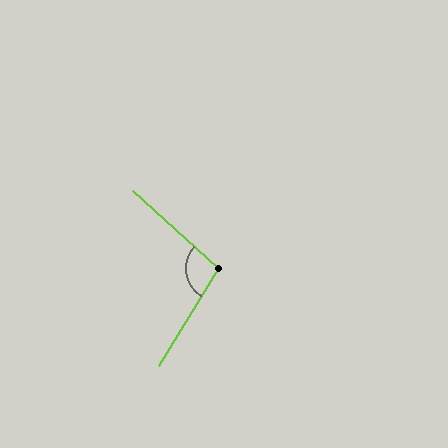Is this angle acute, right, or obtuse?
It is obtuse.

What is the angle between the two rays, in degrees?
Approximately 101 degrees.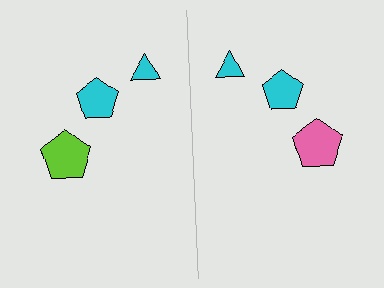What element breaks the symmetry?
The pink pentagon on the right side breaks the symmetry — its mirror counterpart is lime.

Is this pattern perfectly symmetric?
No, the pattern is not perfectly symmetric. The pink pentagon on the right side breaks the symmetry — its mirror counterpart is lime.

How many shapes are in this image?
There are 6 shapes in this image.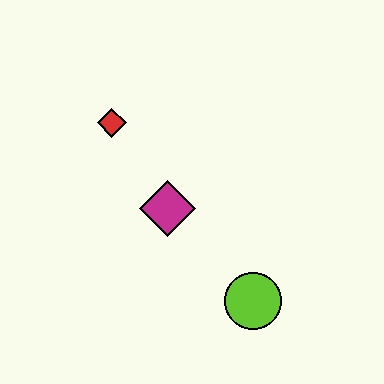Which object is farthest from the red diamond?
The lime circle is farthest from the red diamond.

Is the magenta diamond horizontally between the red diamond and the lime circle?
Yes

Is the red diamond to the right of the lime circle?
No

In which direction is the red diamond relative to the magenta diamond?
The red diamond is above the magenta diamond.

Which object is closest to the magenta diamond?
The red diamond is closest to the magenta diamond.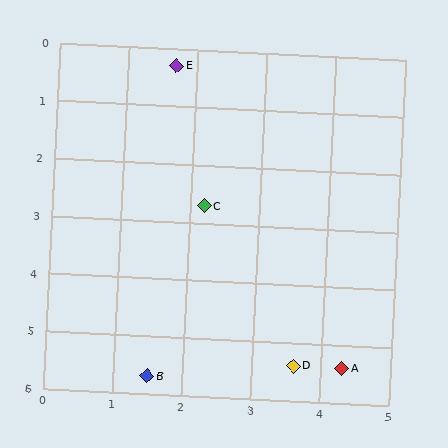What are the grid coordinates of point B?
Point B is at approximately (1.5, 5.7).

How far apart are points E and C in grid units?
Points E and C are about 2.5 grid units apart.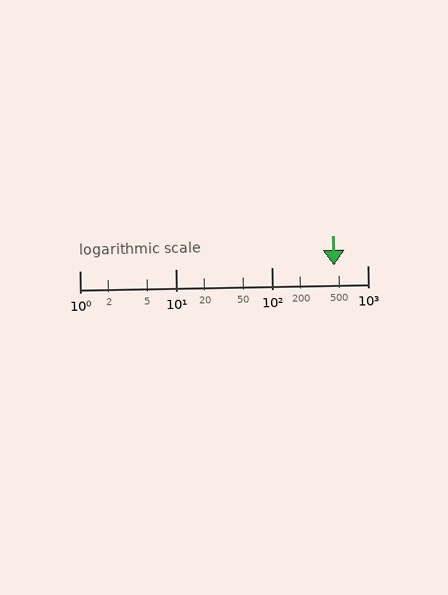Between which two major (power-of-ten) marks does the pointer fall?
The pointer is between 100 and 1000.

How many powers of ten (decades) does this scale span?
The scale spans 3 decades, from 1 to 1000.